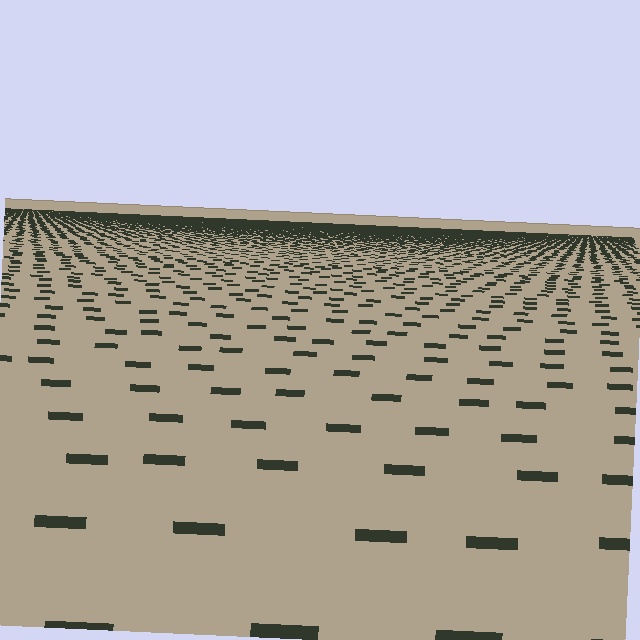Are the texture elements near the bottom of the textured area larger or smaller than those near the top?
Larger. Near the bottom, elements are closer to the viewer and appear at a bigger on-screen size.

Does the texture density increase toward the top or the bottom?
Density increases toward the top.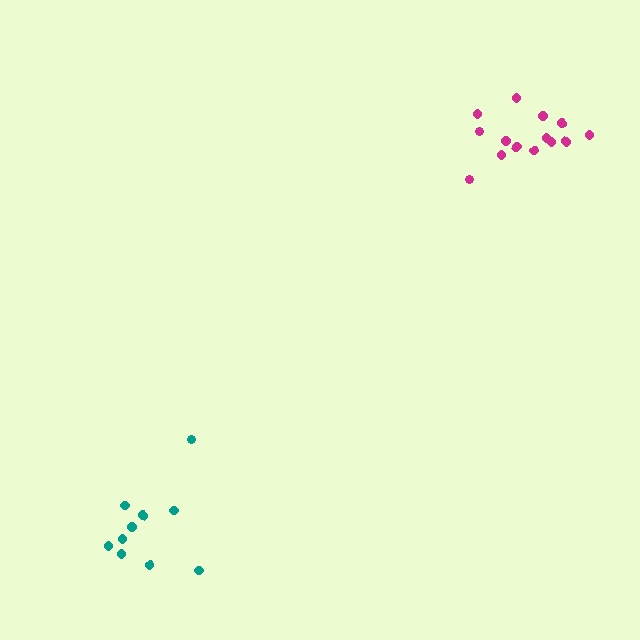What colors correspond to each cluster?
The clusters are colored: magenta, teal.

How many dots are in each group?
Group 1: 14 dots, Group 2: 10 dots (24 total).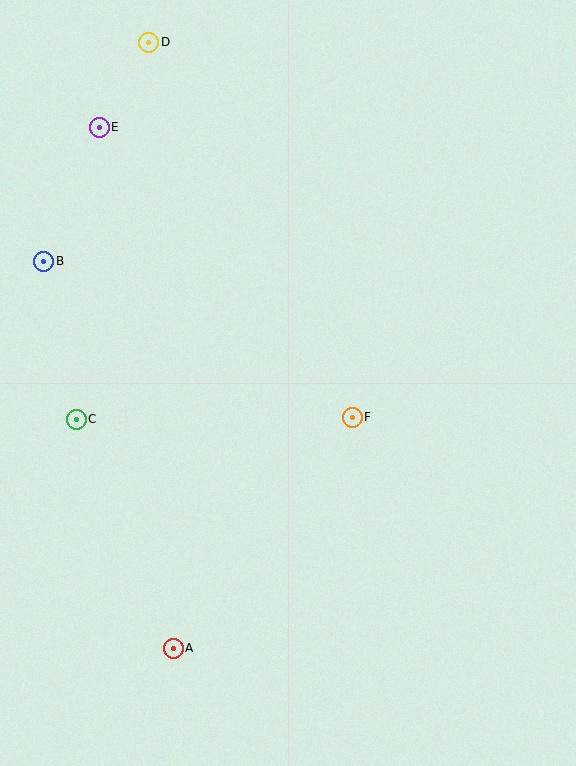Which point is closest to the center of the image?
Point F at (352, 417) is closest to the center.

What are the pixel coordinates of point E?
Point E is at (99, 127).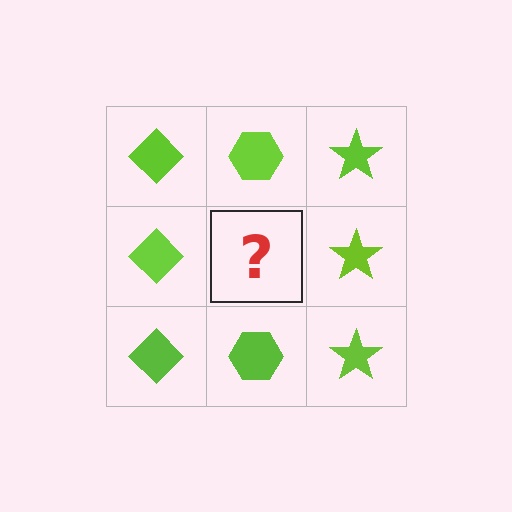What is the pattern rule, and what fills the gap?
The rule is that each column has a consistent shape. The gap should be filled with a lime hexagon.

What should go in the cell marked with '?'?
The missing cell should contain a lime hexagon.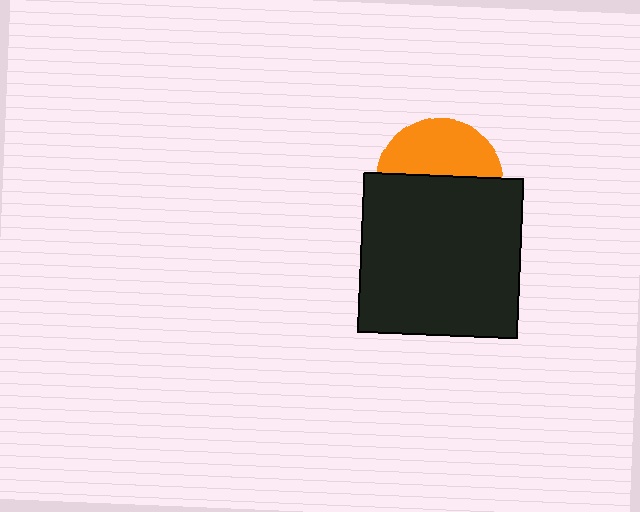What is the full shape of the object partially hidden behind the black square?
The partially hidden object is an orange circle.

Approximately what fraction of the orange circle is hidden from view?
Roughly 58% of the orange circle is hidden behind the black square.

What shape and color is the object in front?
The object in front is a black square.